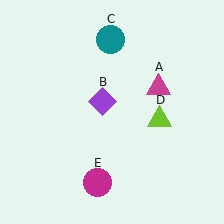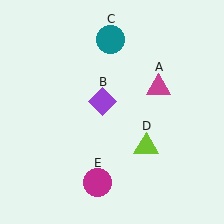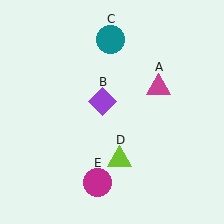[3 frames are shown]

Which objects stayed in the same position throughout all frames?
Magenta triangle (object A) and purple diamond (object B) and teal circle (object C) and magenta circle (object E) remained stationary.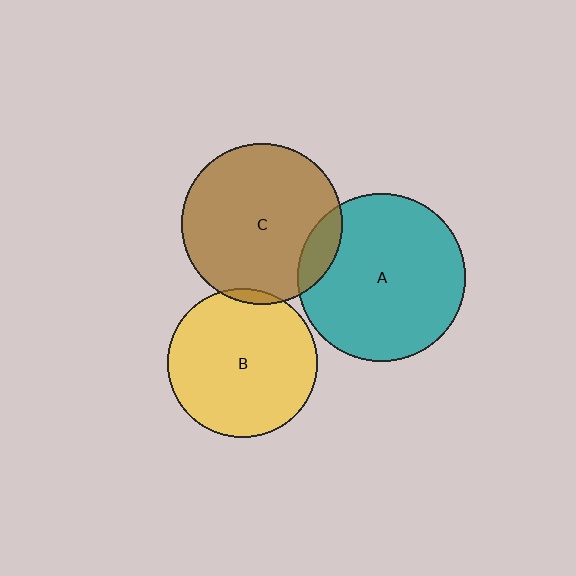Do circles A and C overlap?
Yes.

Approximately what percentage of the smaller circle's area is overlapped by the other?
Approximately 10%.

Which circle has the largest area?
Circle A (teal).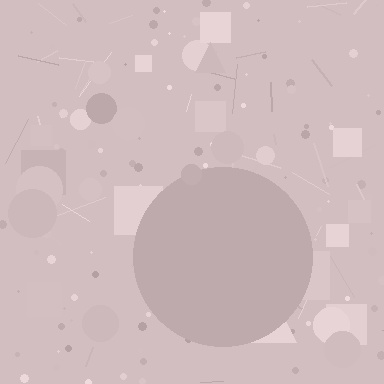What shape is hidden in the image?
A circle is hidden in the image.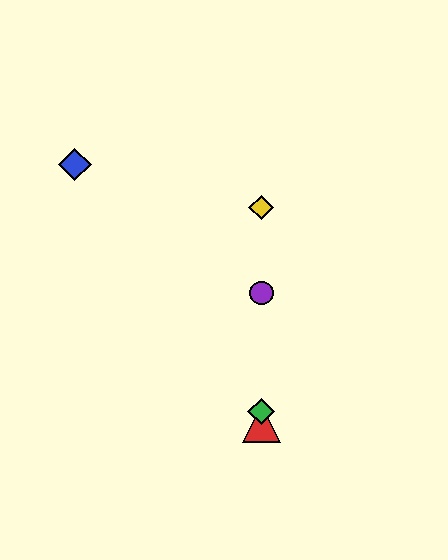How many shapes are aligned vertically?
4 shapes (the red triangle, the green diamond, the yellow diamond, the purple circle) are aligned vertically.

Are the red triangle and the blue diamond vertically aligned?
No, the red triangle is at x≈261 and the blue diamond is at x≈75.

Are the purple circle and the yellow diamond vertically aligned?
Yes, both are at x≈261.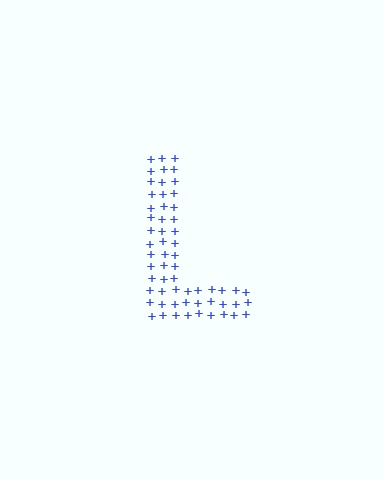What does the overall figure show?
The overall figure shows the letter L.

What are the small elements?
The small elements are plus signs.